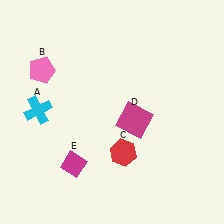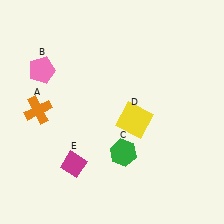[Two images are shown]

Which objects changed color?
A changed from cyan to orange. C changed from red to green. D changed from magenta to yellow.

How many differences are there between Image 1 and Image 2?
There are 3 differences between the two images.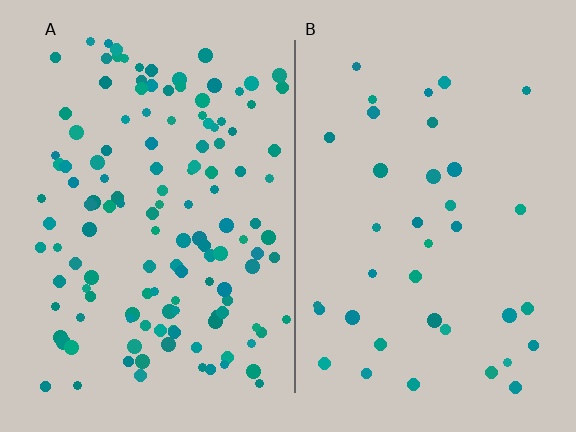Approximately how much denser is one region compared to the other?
Approximately 3.5× — region A over region B.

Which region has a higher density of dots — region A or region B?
A (the left).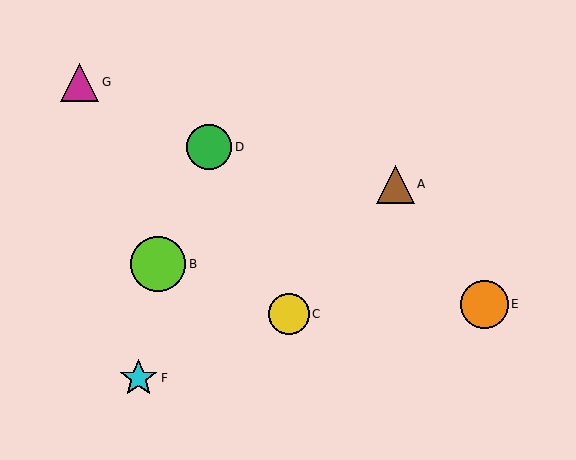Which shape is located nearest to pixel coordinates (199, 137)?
The green circle (labeled D) at (209, 147) is nearest to that location.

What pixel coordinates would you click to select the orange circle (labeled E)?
Click at (484, 304) to select the orange circle E.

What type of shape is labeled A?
Shape A is a brown triangle.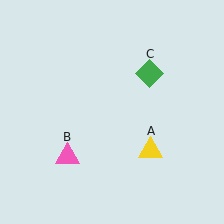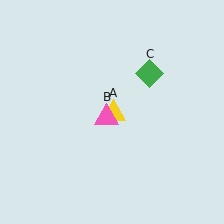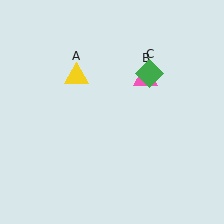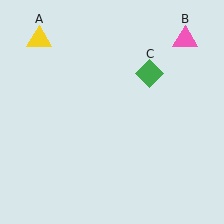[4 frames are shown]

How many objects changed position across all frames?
2 objects changed position: yellow triangle (object A), pink triangle (object B).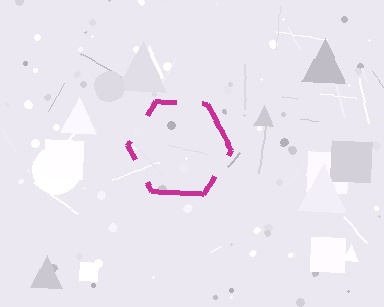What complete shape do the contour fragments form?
The contour fragments form a hexagon.